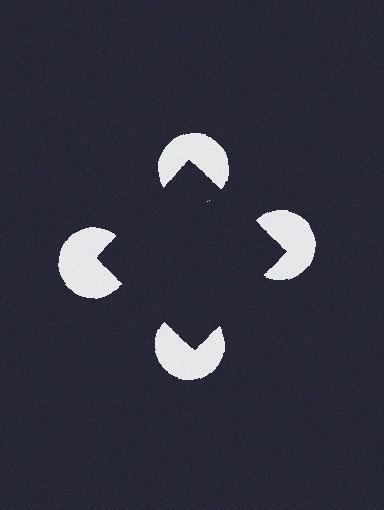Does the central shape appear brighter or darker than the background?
It typically appears slightly darker than the background, even though no actual brightness change is drawn.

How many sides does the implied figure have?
4 sides.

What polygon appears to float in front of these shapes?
An illusory square — its edges are inferred from the aligned wedge cuts in the pac-man discs, not physically drawn.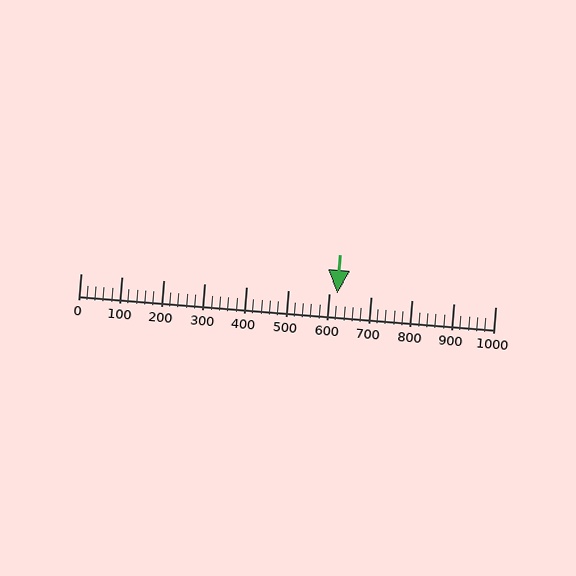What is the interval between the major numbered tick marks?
The major tick marks are spaced 100 units apart.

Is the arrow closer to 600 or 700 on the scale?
The arrow is closer to 600.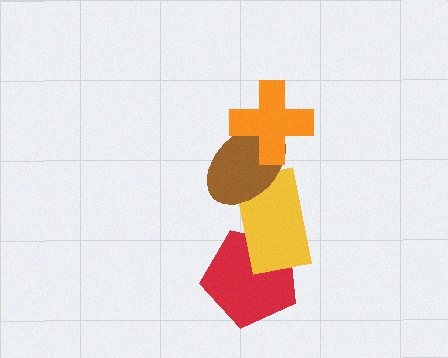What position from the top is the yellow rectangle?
The yellow rectangle is 3rd from the top.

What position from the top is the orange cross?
The orange cross is 1st from the top.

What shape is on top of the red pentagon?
The yellow rectangle is on top of the red pentagon.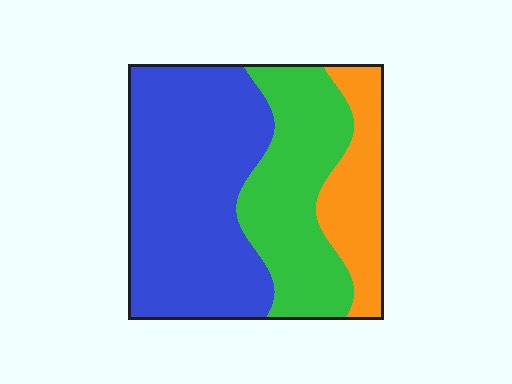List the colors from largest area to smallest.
From largest to smallest: blue, green, orange.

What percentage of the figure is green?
Green takes up about one third (1/3) of the figure.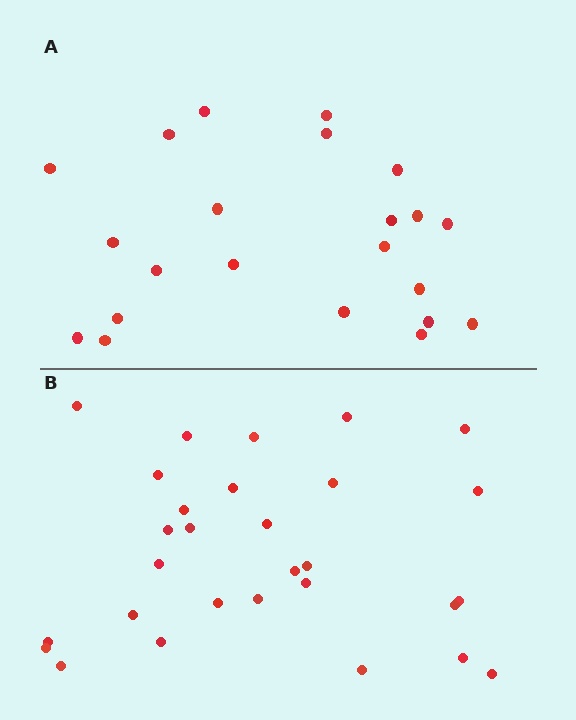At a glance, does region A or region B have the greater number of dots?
Region B (the bottom region) has more dots.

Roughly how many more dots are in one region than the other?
Region B has roughly 8 or so more dots than region A.